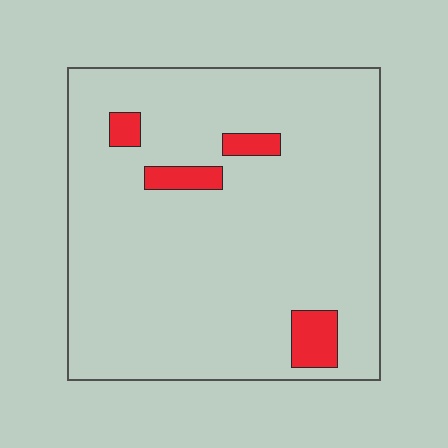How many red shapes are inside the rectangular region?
4.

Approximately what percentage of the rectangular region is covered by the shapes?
Approximately 5%.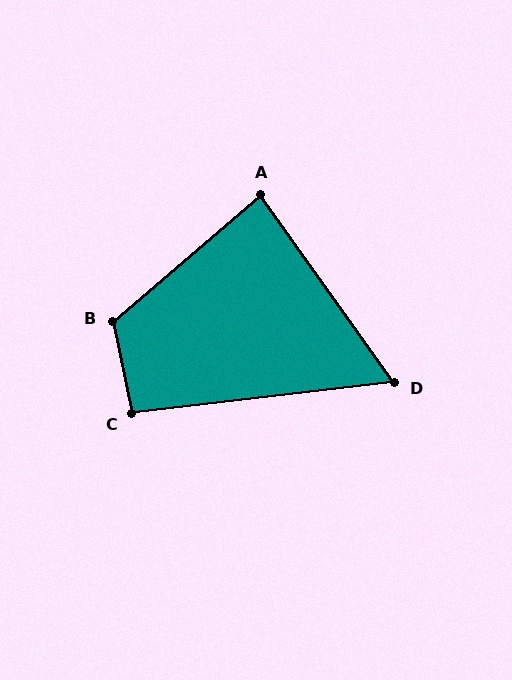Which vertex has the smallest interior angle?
D, at approximately 61 degrees.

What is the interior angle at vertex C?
Approximately 95 degrees (approximately right).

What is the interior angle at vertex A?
Approximately 85 degrees (approximately right).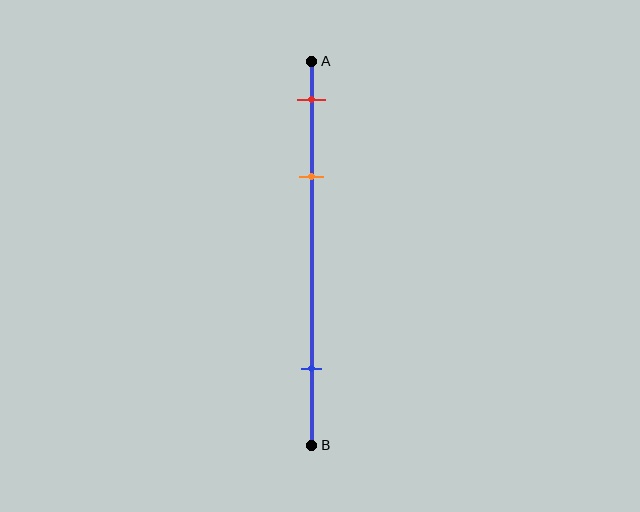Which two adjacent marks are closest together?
The red and orange marks are the closest adjacent pair.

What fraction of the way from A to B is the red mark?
The red mark is approximately 10% (0.1) of the way from A to B.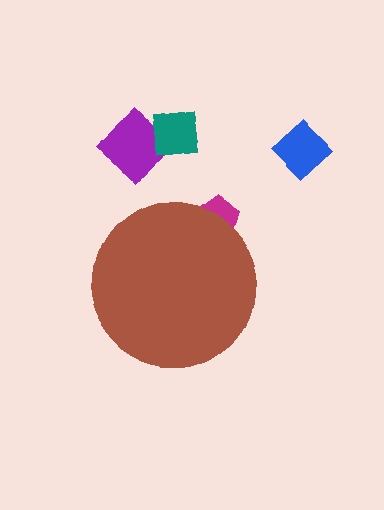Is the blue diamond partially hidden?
No, the blue diamond is fully visible.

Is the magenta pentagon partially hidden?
Yes, the magenta pentagon is partially hidden behind the brown circle.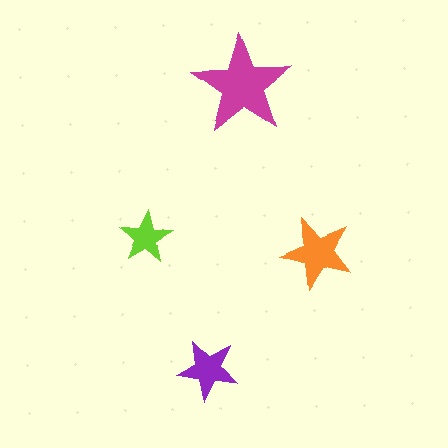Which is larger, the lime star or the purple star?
The purple one.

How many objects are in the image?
There are 4 objects in the image.